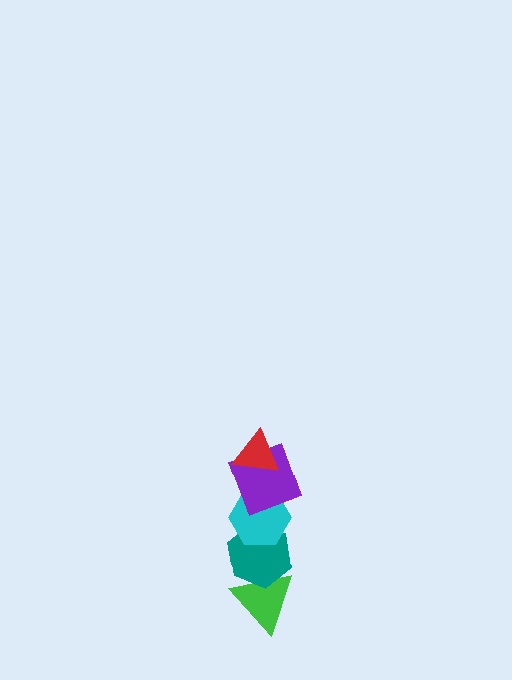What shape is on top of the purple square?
The red triangle is on top of the purple square.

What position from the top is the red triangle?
The red triangle is 1st from the top.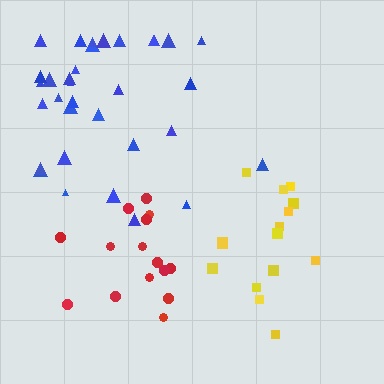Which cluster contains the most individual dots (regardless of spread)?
Blue (33).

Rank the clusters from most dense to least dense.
yellow, blue, red.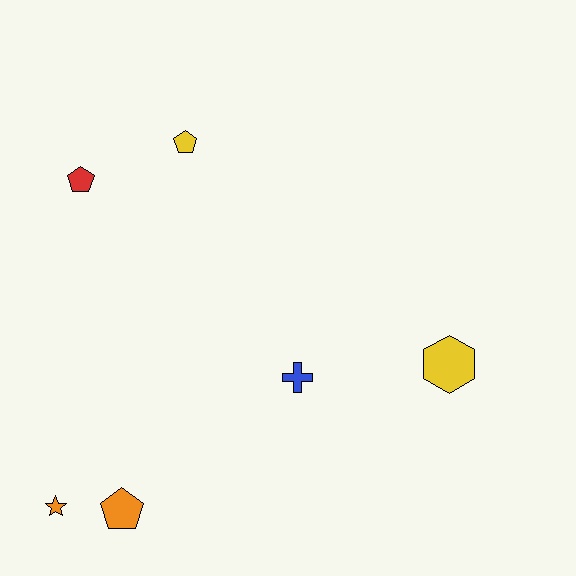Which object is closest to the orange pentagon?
The orange star is closest to the orange pentagon.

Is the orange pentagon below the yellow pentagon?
Yes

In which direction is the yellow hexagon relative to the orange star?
The yellow hexagon is to the right of the orange star.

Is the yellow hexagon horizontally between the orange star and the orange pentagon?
No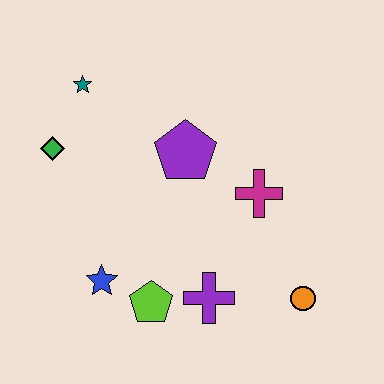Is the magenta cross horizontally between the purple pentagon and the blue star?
No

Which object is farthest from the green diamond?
The orange circle is farthest from the green diamond.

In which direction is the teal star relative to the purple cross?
The teal star is above the purple cross.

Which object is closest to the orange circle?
The purple cross is closest to the orange circle.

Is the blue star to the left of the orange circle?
Yes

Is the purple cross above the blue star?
No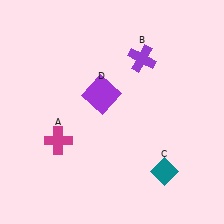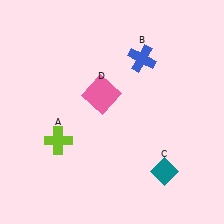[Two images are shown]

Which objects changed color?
A changed from magenta to lime. B changed from purple to blue. D changed from purple to pink.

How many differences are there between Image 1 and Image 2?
There are 3 differences between the two images.